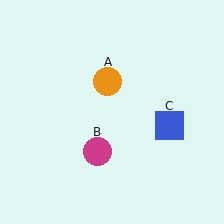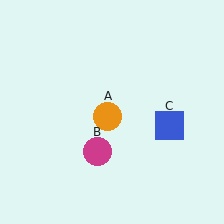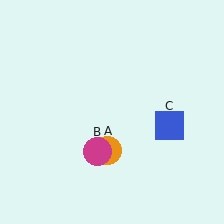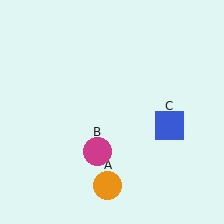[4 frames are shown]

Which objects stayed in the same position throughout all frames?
Magenta circle (object B) and blue square (object C) remained stationary.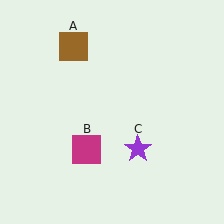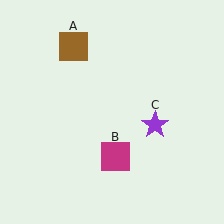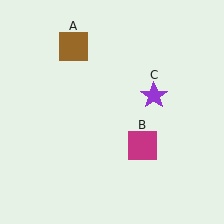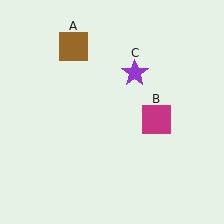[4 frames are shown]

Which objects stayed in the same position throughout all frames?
Brown square (object A) remained stationary.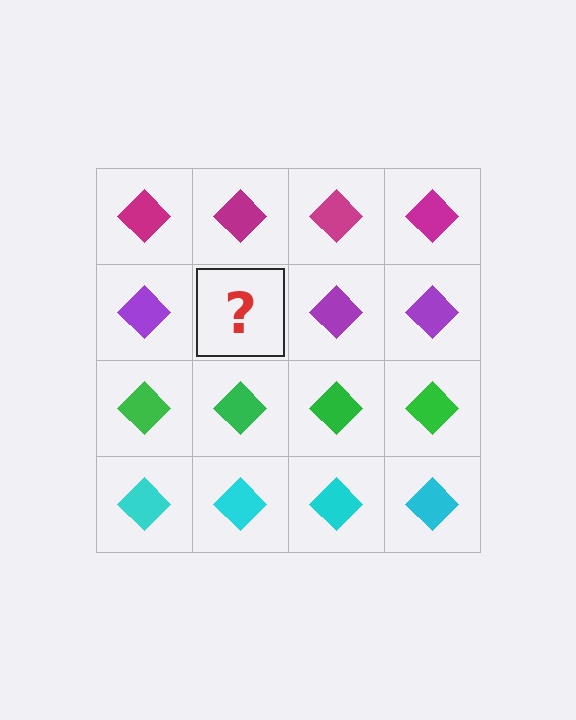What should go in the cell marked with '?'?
The missing cell should contain a purple diamond.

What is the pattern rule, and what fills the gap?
The rule is that each row has a consistent color. The gap should be filled with a purple diamond.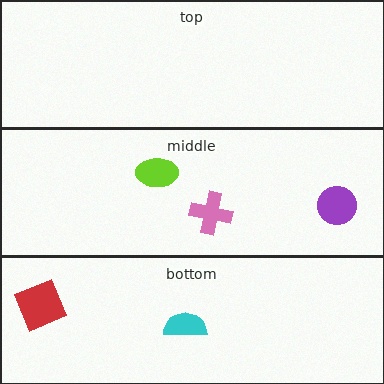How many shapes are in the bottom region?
2.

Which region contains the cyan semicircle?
The bottom region.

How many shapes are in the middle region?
3.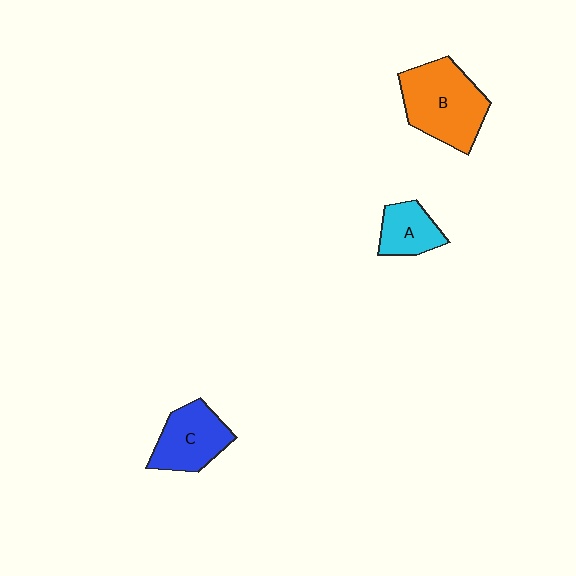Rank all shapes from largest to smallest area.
From largest to smallest: B (orange), C (blue), A (cyan).